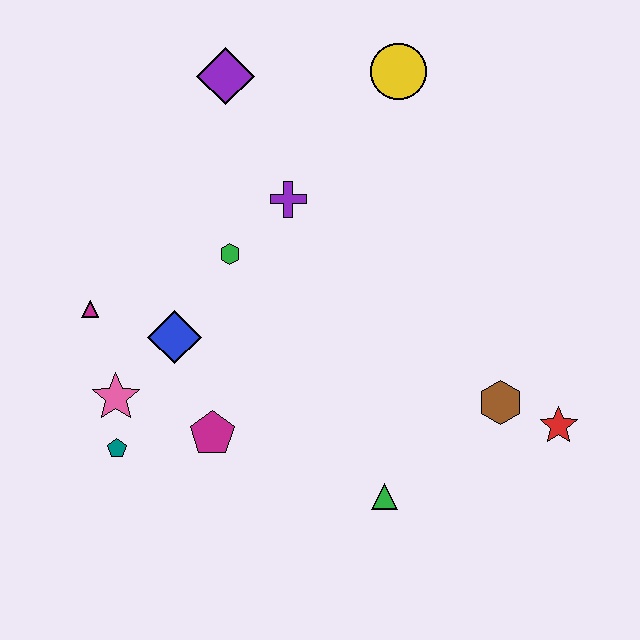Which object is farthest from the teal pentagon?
The yellow circle is farthest from the teal pentagon.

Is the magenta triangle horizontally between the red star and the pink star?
No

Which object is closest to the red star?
The brown hexagon is closest to the red star.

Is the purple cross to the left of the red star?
Yes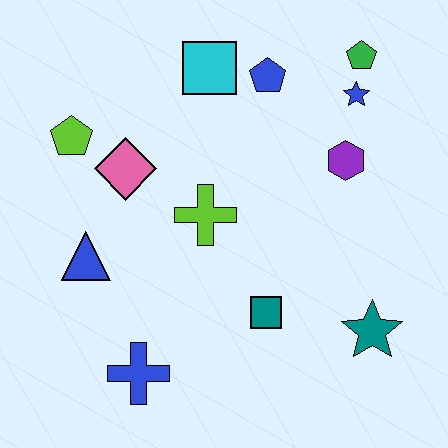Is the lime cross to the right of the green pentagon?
No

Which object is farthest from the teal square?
The green pentagon is farthest from the teal square.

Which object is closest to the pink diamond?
The lime pentagon is closest to the pink diamond.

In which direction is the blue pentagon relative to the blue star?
The blue pentagon is to the left of the blue star.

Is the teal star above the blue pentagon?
No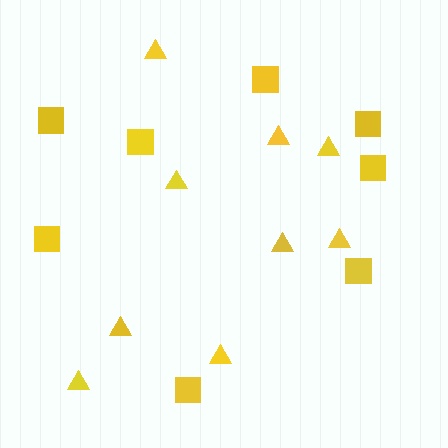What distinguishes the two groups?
There are 2 groups: one group of squares (8) and one group of triangles (9).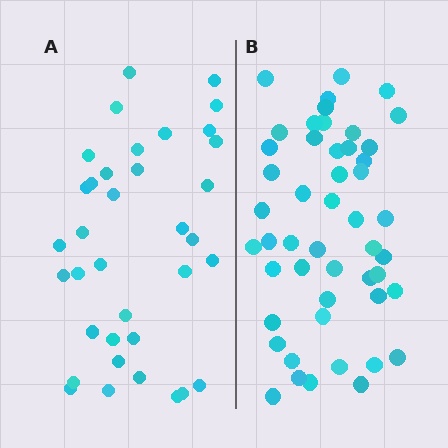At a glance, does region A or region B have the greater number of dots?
Region B (the right region) has more dots.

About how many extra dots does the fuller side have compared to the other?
Region B has approximately 15 more dots than region A.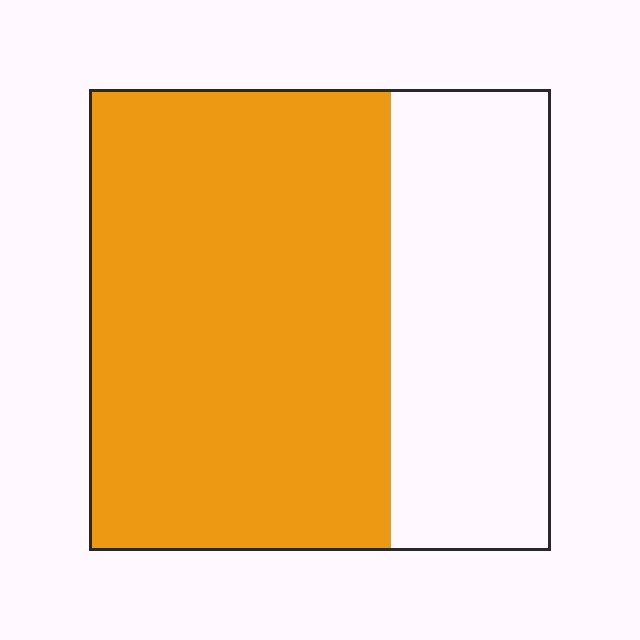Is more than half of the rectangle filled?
Yes.